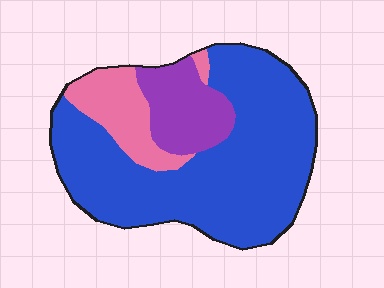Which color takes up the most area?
Blue, at roughly 70%.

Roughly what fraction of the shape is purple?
Purple takes up about one sixth (1/6) of the shape.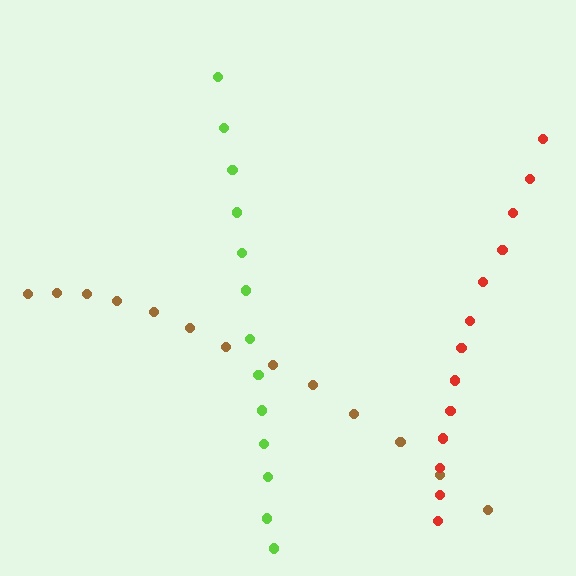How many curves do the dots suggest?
There are 3 distinct paths.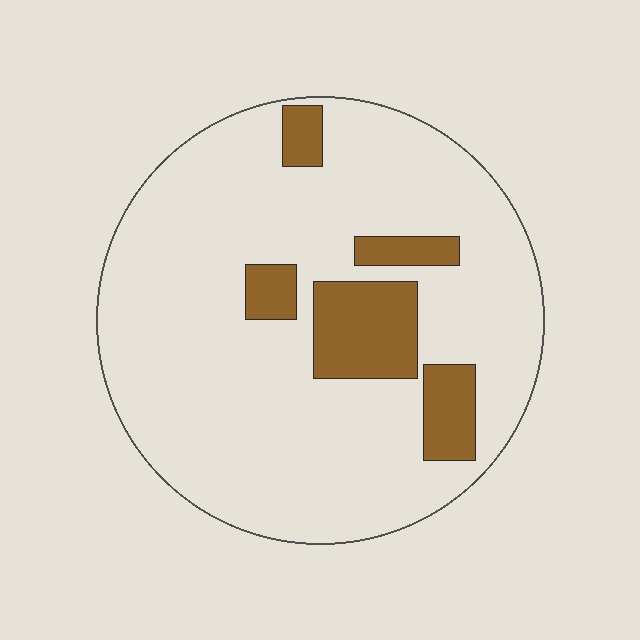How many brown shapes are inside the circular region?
5.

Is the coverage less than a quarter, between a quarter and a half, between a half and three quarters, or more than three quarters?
Less than a quarter.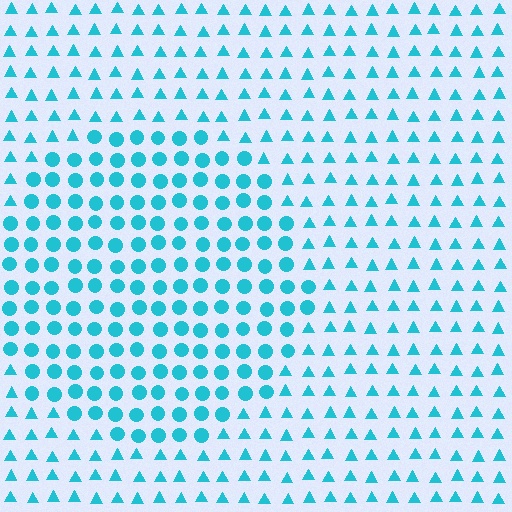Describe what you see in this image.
The image is filled with small cyan elements arranged in a uniform grid. A circle-shaped region contains circles, while the surrounding area contains triangles. The boundary is defined purely by the change in element shape.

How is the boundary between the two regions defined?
The boundary is defined by a change in element shape: circles inside vs. triangles outside. All elements share the same color and spacing.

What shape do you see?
I see a circle.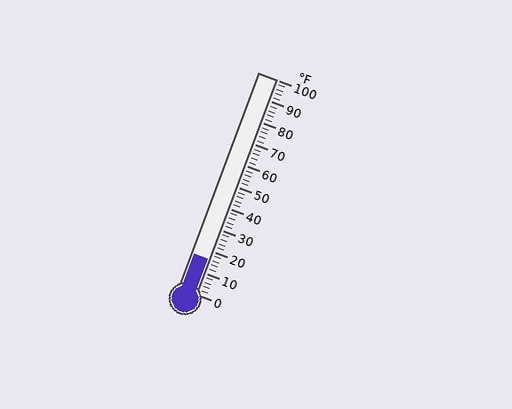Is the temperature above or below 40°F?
The temperature is below 40°F.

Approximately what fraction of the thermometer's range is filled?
The thermometer is filled to approximately 15% of its range.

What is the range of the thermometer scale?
The thermometer scale ranges from 0°F to 100°F.